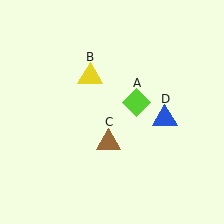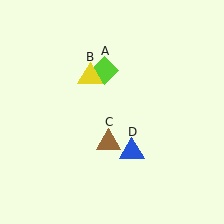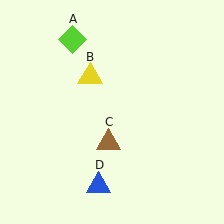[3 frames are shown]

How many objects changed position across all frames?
2 objects changed position: lime diamond (object A), blue triangle (object D).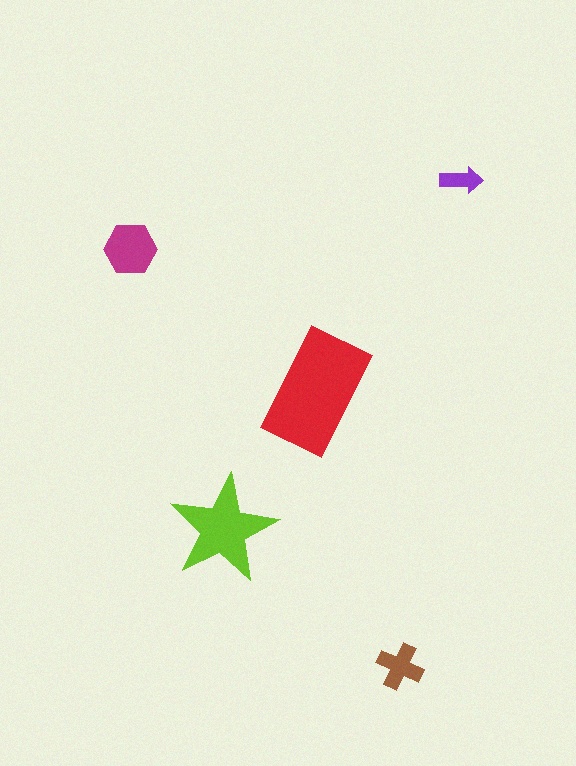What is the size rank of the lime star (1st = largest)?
2nd.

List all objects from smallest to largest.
The purple arrow, the brown cross, the magenta hexagon, the lime star, the red rectangle.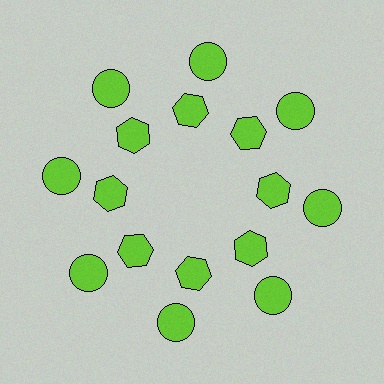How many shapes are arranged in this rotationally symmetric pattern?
There are 16 shapes, arranged in 8 groups of 2.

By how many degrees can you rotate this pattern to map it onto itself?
The pattern maps onto itself every 45 degrees of rotation.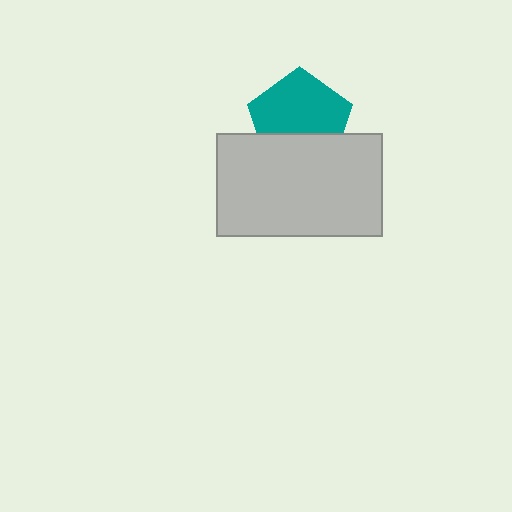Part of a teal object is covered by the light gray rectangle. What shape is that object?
It is a pentagon.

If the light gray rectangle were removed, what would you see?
You would see the complete teal pentagon.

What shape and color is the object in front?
The object in front is a light gray rectangle.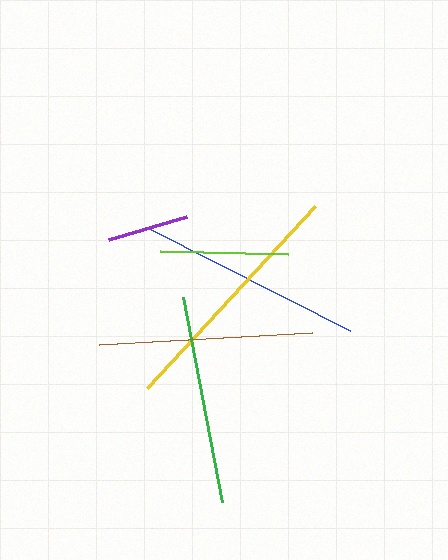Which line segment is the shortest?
The purple line is the shortest at approximately 81 pixels.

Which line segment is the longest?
The yellow line is the longest at approximately 247 pixels.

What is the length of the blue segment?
The blue segment is approximately 224 pixels long.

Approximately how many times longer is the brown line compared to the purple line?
The brown line is approximately 2.6 times the length of the purple line.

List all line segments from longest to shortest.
From longest to shortest: yellow, blue, brown, green, lime, purple.